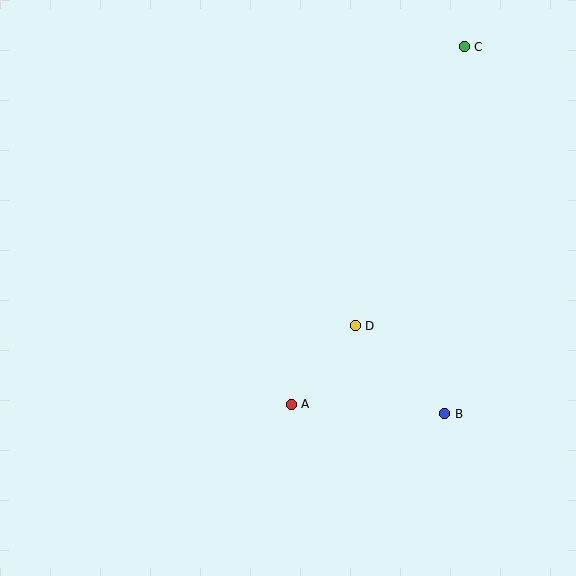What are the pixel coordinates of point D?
Point D is at (355, 326).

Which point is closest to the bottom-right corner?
Point B is closest to the bottom-right corner.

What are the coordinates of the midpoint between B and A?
The midpoint between B and A is at (368, 409).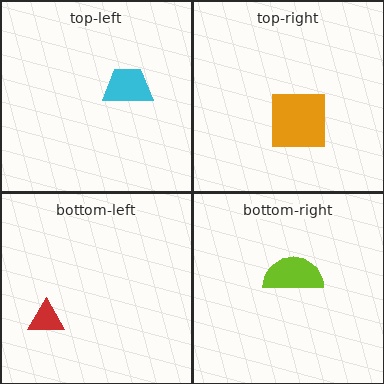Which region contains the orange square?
The top-right region.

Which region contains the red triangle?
The bottom-left region.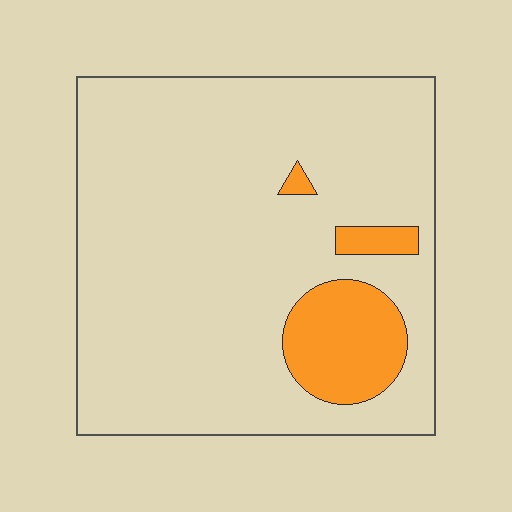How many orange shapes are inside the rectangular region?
3.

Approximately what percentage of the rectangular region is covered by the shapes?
Approximately 10%.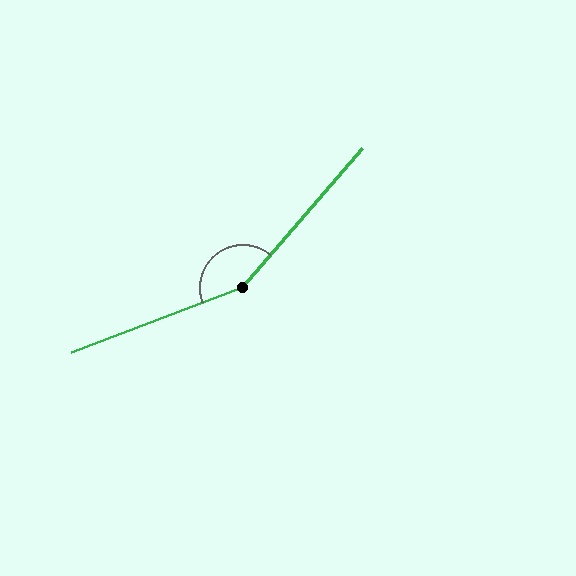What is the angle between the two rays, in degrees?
Approximately 152 degrees.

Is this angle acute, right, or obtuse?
It is obtuse.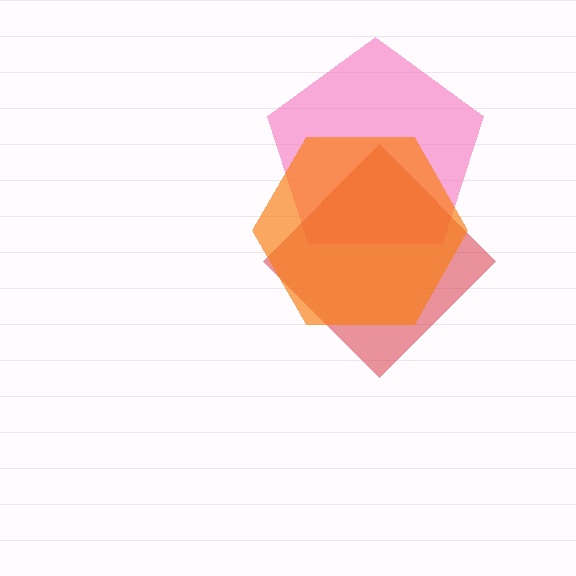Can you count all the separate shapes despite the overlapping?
Yes, there are 3 separate shapes.